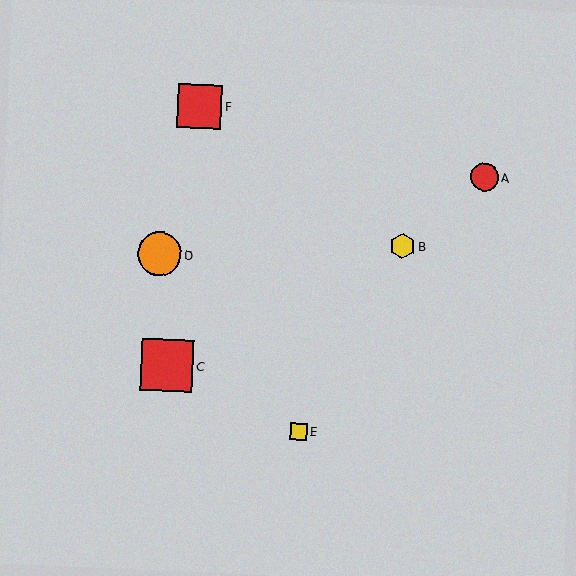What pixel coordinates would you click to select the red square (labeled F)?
Click at (199, 106) to select the red square F.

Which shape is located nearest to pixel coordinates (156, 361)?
The red square (labeled C) at (167, 365) is nearest to that location.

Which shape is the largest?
The red square (labeled C) is the largest.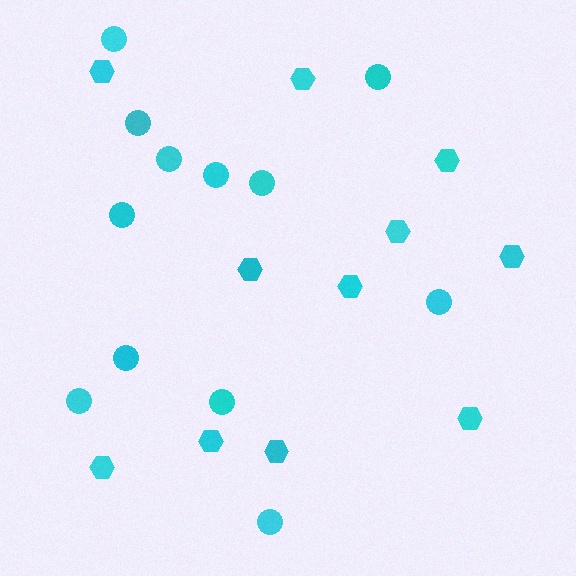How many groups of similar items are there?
There are 2 groups: one group of hexagons (11) and one group of circles (12).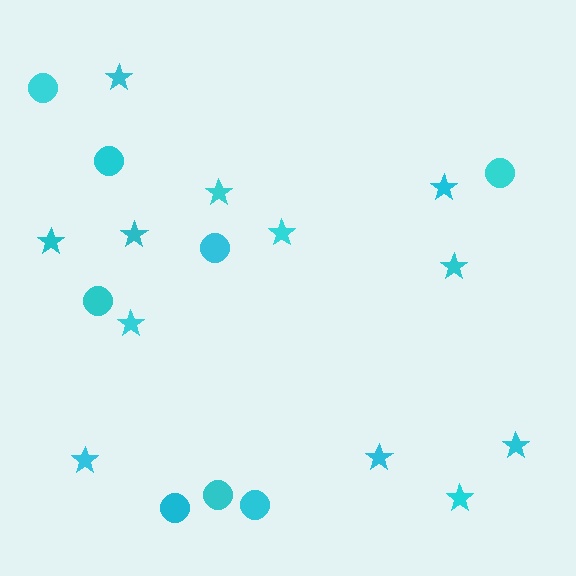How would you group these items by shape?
There are 2 groups: one group of stars (12) and one group of circles (8).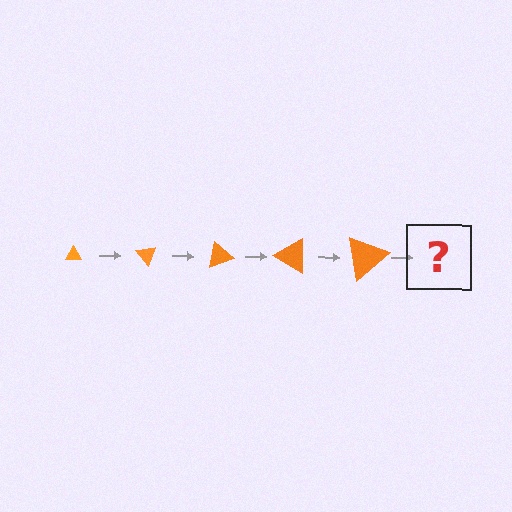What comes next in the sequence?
The next element should be a triangle, larger than the previous one and rotated 250 degrees from the start.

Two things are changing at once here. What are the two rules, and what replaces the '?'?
The two rules are that the triangle grows larger each step and it rotates 50 degrees each step. The '?' should be a triangle, larger than the previous one and rotated 250 degrees from the start.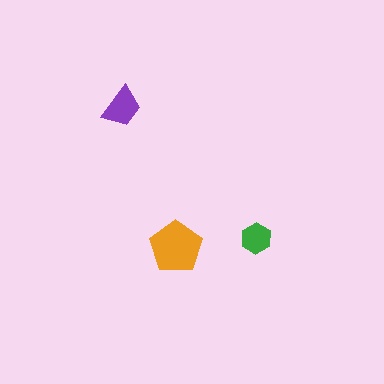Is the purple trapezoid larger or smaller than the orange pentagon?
Smaller.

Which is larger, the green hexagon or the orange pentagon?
The orange pentagon.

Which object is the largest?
The orange pentagon.